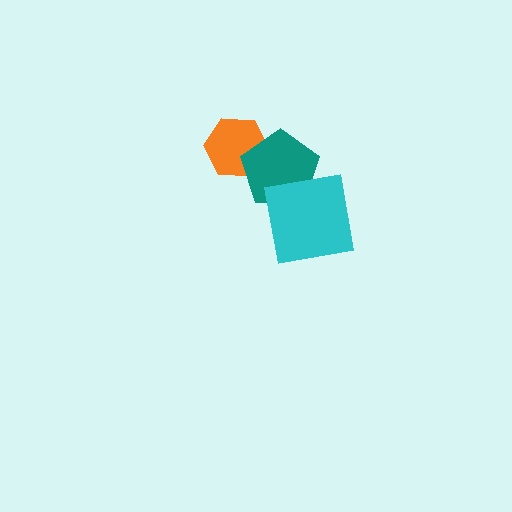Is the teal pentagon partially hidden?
Yes, it is partially covered by another shape.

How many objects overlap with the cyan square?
1 object overlaps with the cyan square.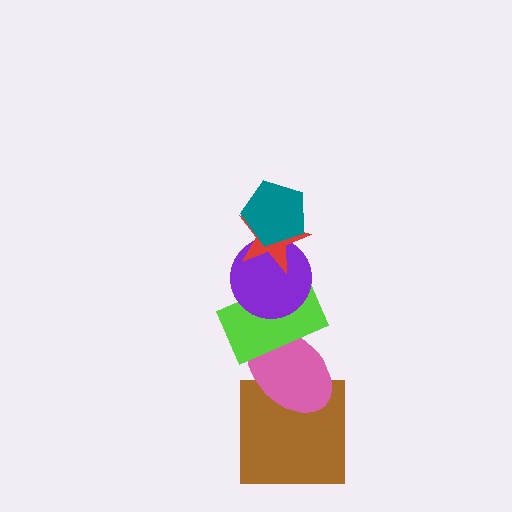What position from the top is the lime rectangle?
The lime rectangle is 4th from the top.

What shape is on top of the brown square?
The pink ellipse is on top of the brown square.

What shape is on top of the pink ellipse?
The lime rectangle is on top of the pink ellipse.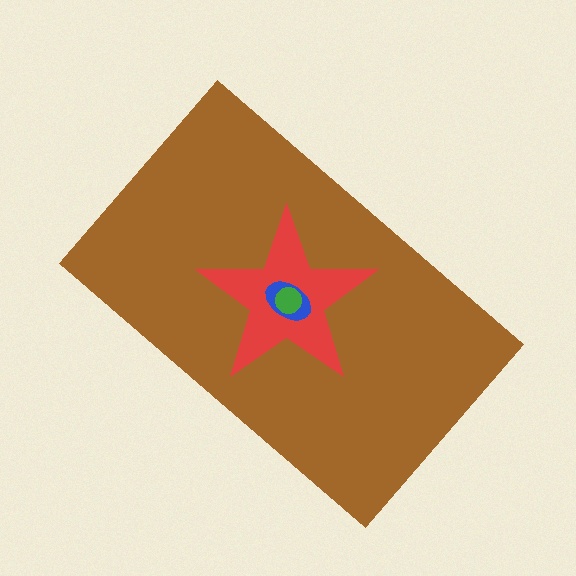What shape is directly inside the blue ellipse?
The green circle.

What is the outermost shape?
The brown rectangle.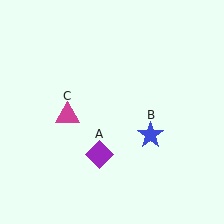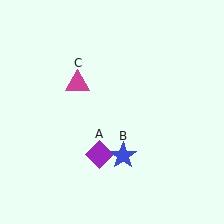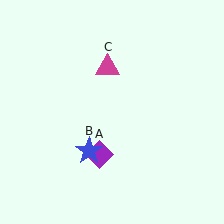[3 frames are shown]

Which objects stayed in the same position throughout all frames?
Purple diamond (object A) remained stationary.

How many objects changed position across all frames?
2 objects changed position: blue star (object B), magenta triangle (object C).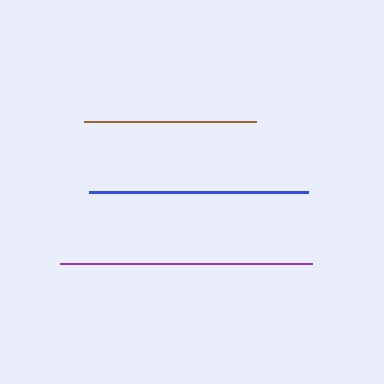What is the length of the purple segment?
The purple segment is approximately 252 pixels long.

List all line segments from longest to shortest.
From longest to shortest: purple, blue, brown.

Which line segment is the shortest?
The brown line is the shortest at approximately 172 pixels.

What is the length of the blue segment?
The blue segment is approximately 219 pixels long.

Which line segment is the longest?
The purple line is the longest at approximately 252 pixels.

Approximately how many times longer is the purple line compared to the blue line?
The purple line is approximately 1.2 times the length of the blue line.